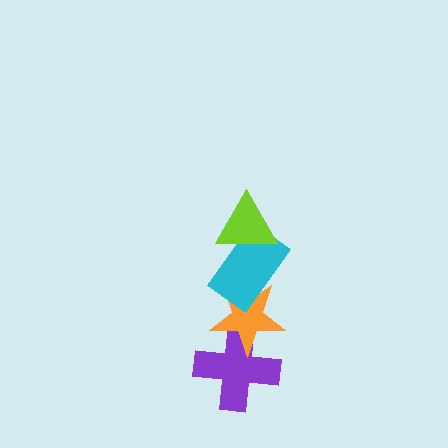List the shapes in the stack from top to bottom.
From top to bottom: the lime triangle, the cyan rectangle, the orange star, the purple cross.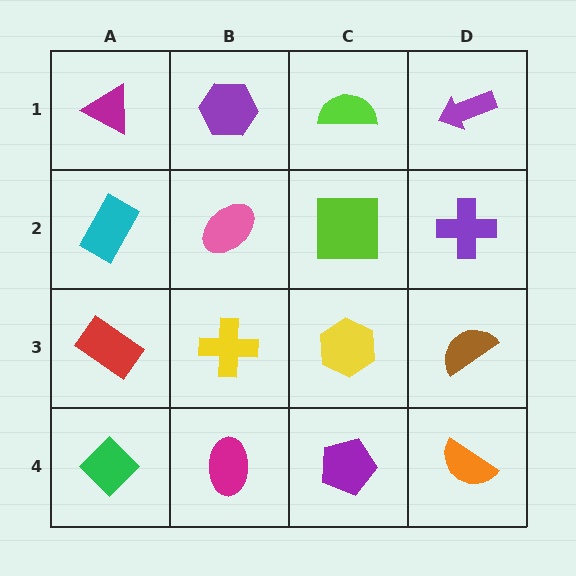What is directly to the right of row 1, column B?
A lime semicircle.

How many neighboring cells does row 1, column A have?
2.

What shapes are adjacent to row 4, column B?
A yellow cross (row 3, column B), a green diamond (row 4, column A), a purple pentagon (row 4, column C).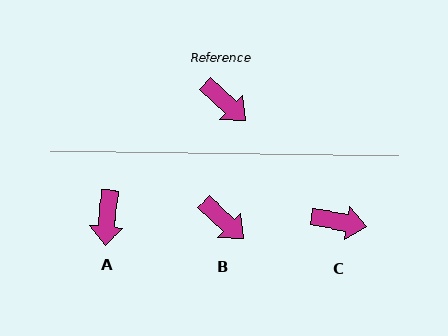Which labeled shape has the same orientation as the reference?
B.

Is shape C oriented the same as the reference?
No, it is off by about 34 degrees.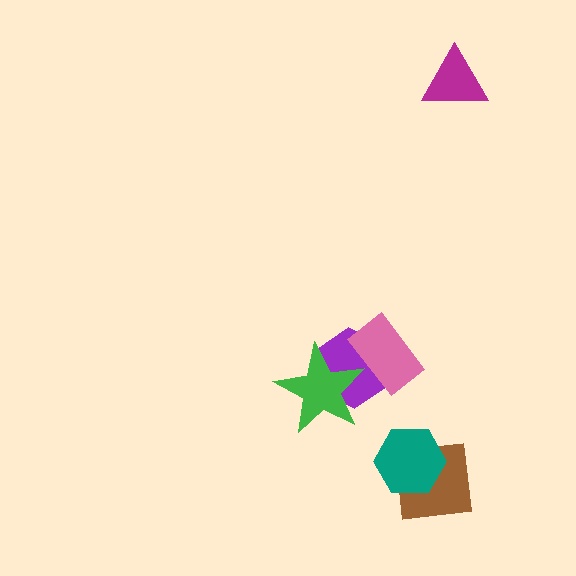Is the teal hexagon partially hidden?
No, no other shape covers it.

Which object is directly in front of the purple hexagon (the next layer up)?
The pink rectangle is directly in front of the purple hexagon.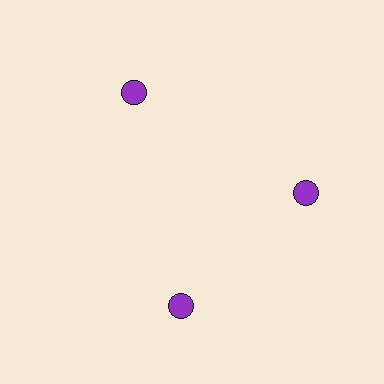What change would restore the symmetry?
The symmetry would be restored by rotating it back into even spacing with its neighbors so that all 3 circles sit at equal angles and equal distance from the center.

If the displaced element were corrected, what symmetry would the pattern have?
It would have 3-fold rotational symmetry — the pattern would map onto itself every 120 degrees.